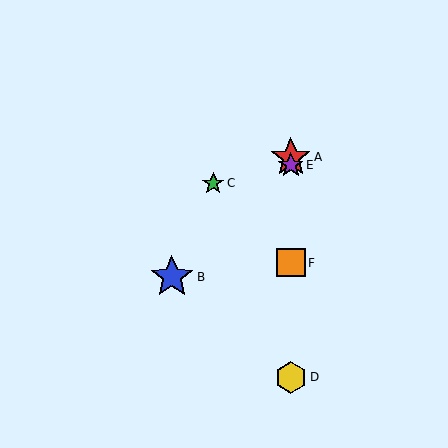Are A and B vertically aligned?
No, A is at x≈291 and B is at x≈172.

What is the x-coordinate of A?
Object A is at x≈291.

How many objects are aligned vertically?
4 objects (A, D, E, F) are aligned vertically.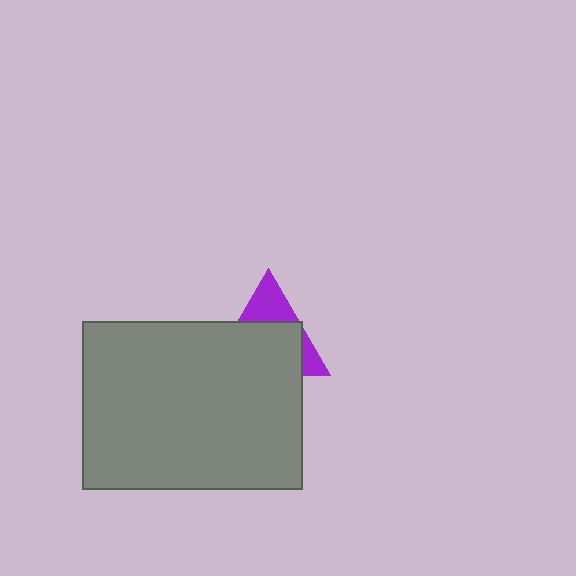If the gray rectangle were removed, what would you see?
You would see the complete purple triangle.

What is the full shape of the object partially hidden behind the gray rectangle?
The partially hidden object is a purple triangle.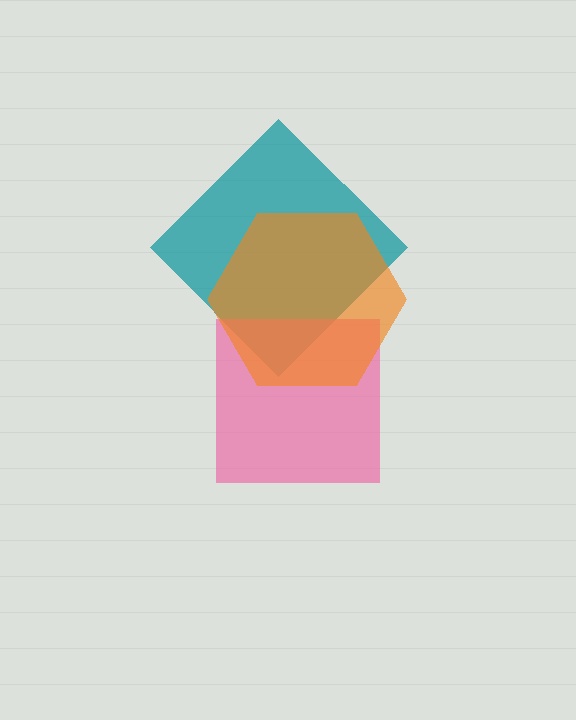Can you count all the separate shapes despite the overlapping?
Yes, there are 3 separate shapes.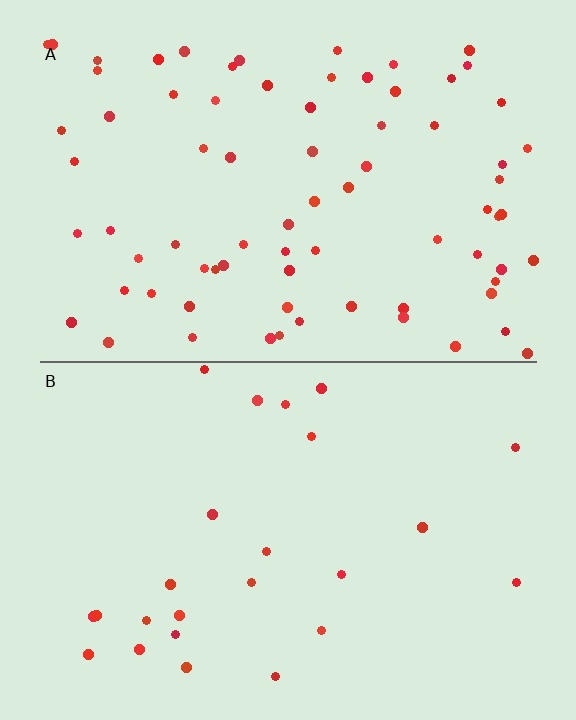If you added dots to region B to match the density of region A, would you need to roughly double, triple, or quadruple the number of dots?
Approximately triple.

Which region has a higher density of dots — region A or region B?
A (the top).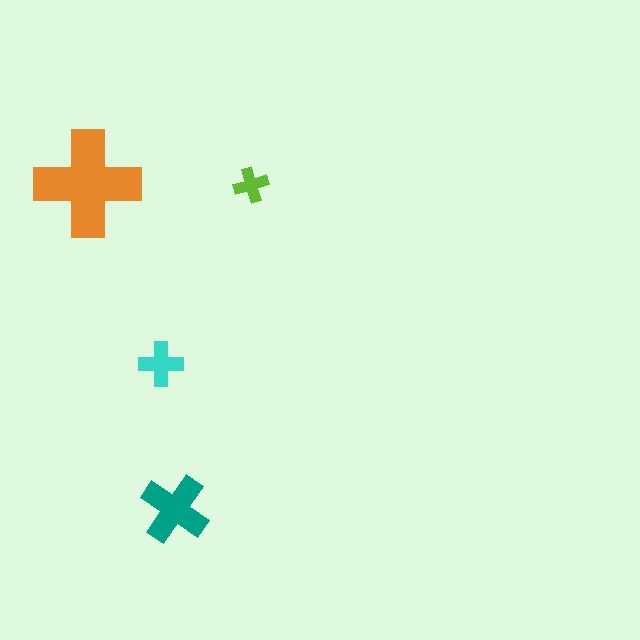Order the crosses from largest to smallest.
the orange one, the teal one, the cyan one, the lime one.